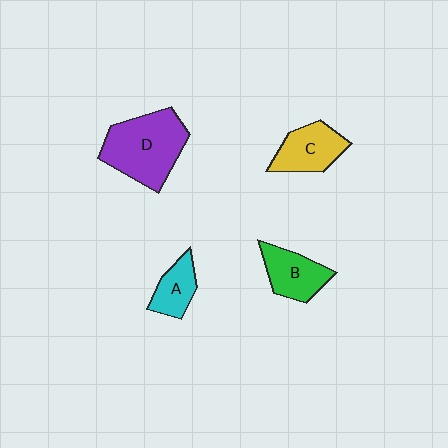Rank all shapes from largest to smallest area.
From largest to smallest: D (purple), C (yellow), B (green), A (cyan).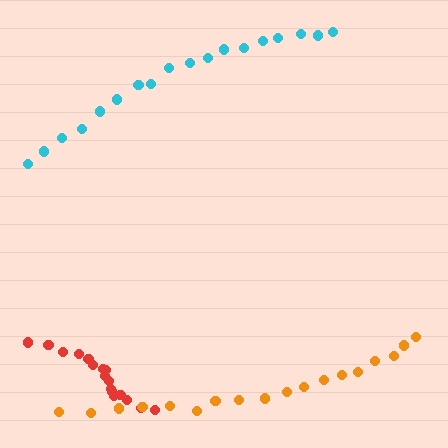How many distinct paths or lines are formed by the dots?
There are 3 distinct paths.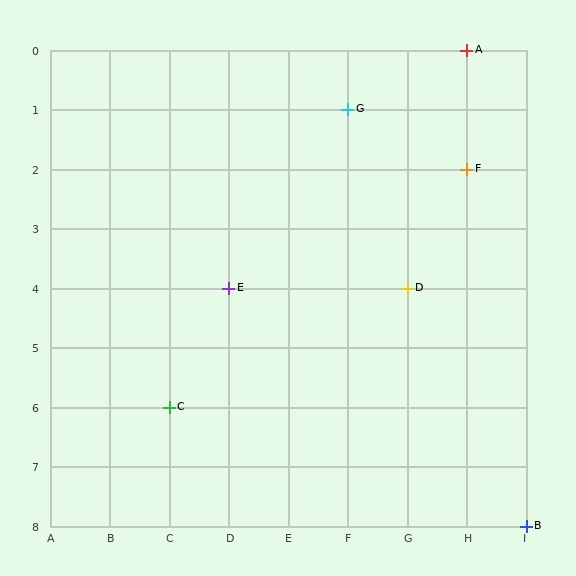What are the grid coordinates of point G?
Point G is at grid coordinates (F, 1).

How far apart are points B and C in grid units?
Points B and C are 6 columns and 2 rows apart (about 6.3 grid units diagonally).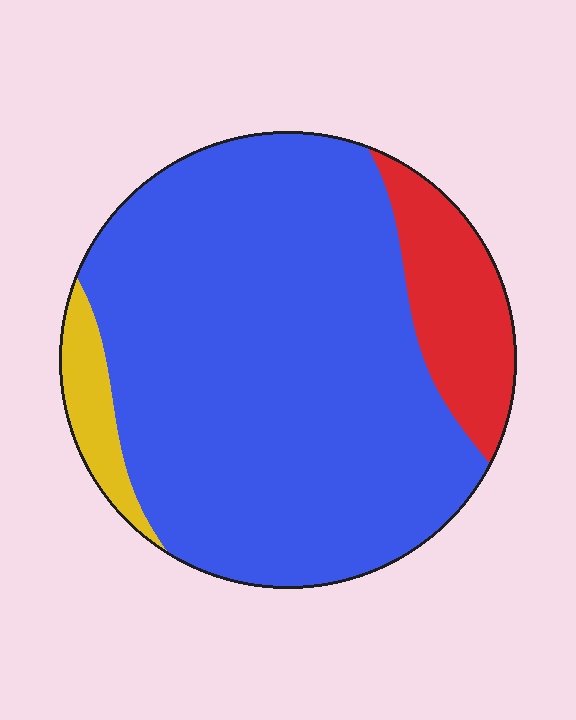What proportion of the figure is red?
Red takes up about one eighth (1/8) of the figure.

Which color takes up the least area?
Yellow, at roughly 5%.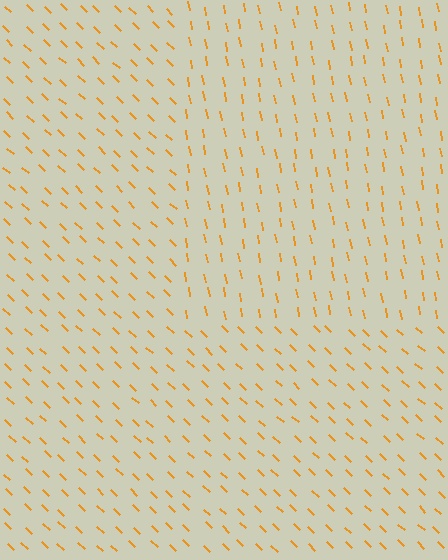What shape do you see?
I see a rectangle.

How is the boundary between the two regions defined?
The boundary is defined purely by a change in line orientation (approximately 36 degrees difference). All lines are the same color and thickness.